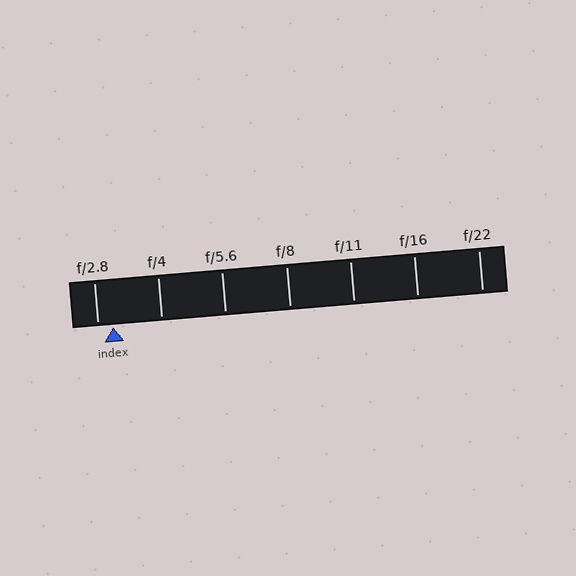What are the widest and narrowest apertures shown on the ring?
The widest aperture shown is f/2.8 and the narrowest is f/22.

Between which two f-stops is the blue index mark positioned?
The index mark is between f/2.8 and f/4.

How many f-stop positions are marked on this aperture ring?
There are 7 f-stop positions marked.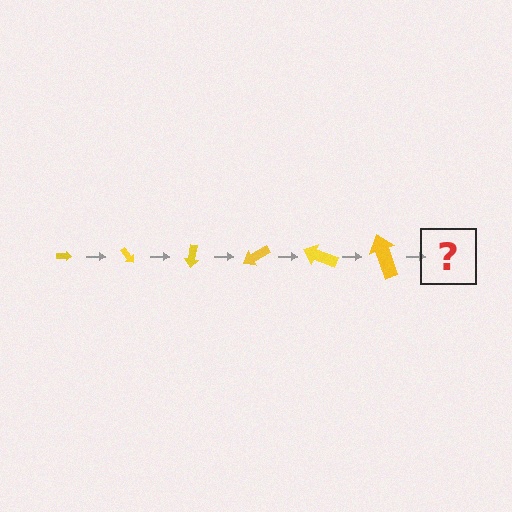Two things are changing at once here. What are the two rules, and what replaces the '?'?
The two rules are that the arrow grows larger each step and it rotates 50 degrees each step. The '?' should be an arrow, larger than the previous one and rotated 300 degrees from the start.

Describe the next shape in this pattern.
It should be an arrow, larger than the previous one and rotated 300 degrees from the start.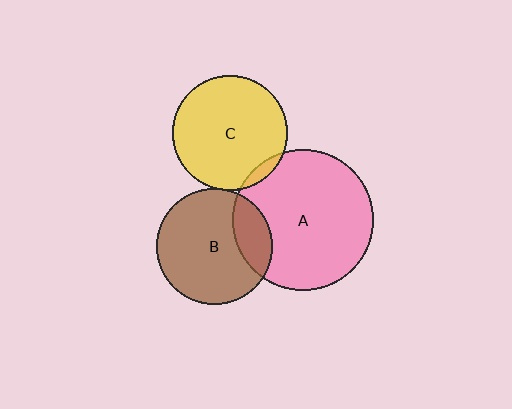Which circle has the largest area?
Circle A (pink).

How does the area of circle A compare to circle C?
Approximately 1.5 times.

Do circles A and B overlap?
Yes.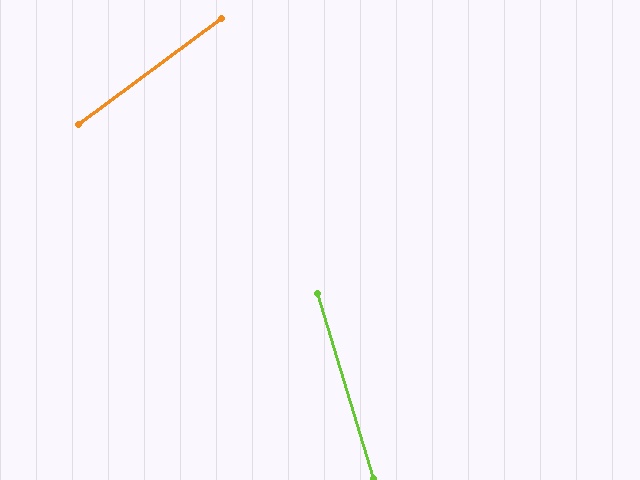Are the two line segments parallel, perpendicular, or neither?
Neither parallel nor perpendicular — they differ by about 70°.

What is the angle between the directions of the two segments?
Approximately 70 degrees.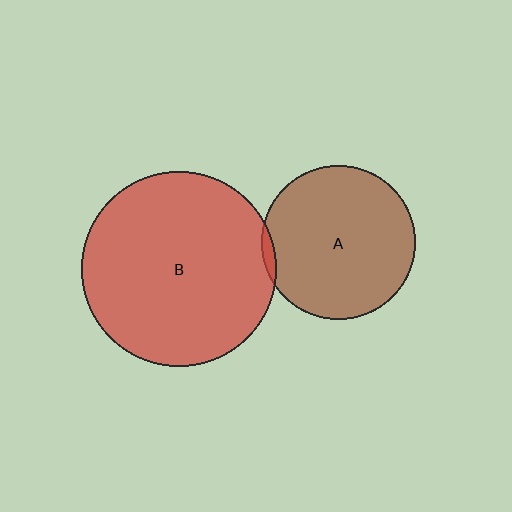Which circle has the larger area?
Circle B (red).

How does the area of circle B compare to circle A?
Approximately 1.6 times.